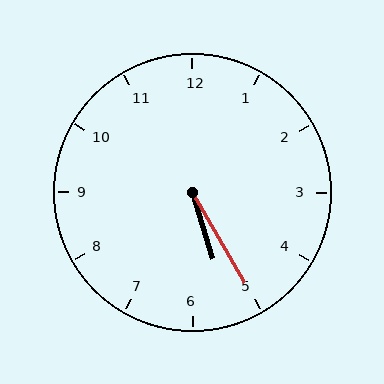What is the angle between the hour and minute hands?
Approximately 12 degrees.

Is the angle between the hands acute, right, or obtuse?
It is acute.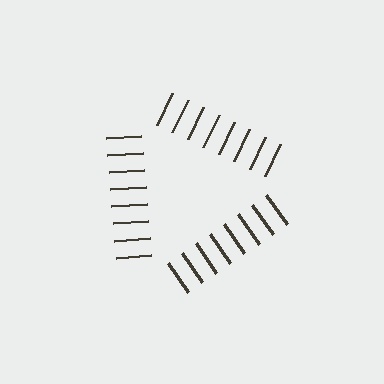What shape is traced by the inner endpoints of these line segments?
An illusory triangle — the line segments terminate on its edges but no continuous stroke is drawn.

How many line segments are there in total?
24 — 8 along each of the 3 edges.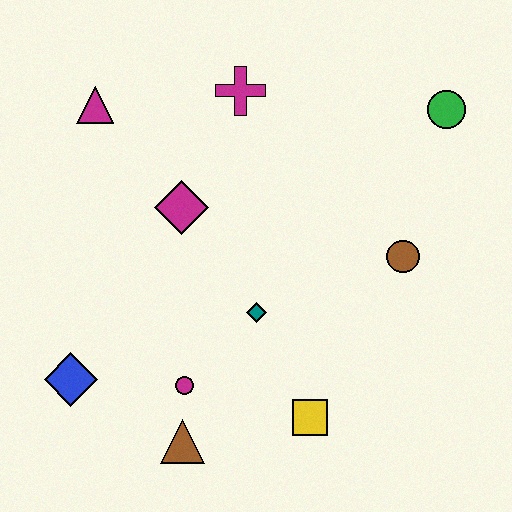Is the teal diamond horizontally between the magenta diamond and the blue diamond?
No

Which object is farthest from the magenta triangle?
The yellow square is farthest from the magenta triangle.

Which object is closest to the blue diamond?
The magenta circle is closest to the blue diamond.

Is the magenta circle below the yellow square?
No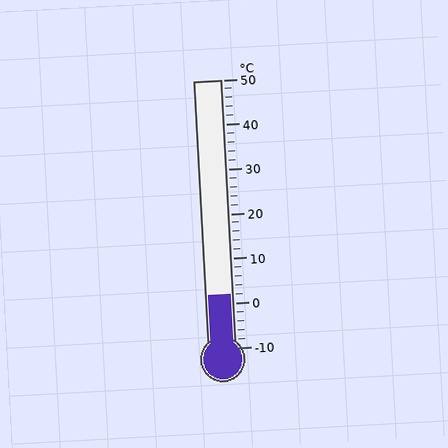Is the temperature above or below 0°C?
The temperature is above 0°C.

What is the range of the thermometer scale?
The thermometer scale ranges from -10°C to 50°C.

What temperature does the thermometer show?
The thermometer shows approximately 2°C.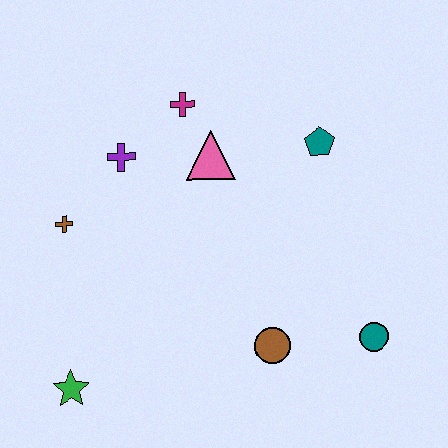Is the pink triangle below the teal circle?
No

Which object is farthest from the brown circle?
The magenta cross is farthest from the brown circle.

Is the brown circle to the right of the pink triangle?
Yes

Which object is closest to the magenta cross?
The pink triangle is closest to the magenta cross.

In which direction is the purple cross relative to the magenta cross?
The purple cross is to the left of the magenta cross.